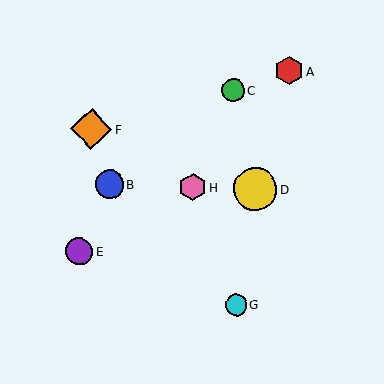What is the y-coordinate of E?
Object E is at y≈252.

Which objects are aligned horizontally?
Objects B, D, H are aligned horizontally.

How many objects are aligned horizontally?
3 objects (B, D, H) are aligned horizontally.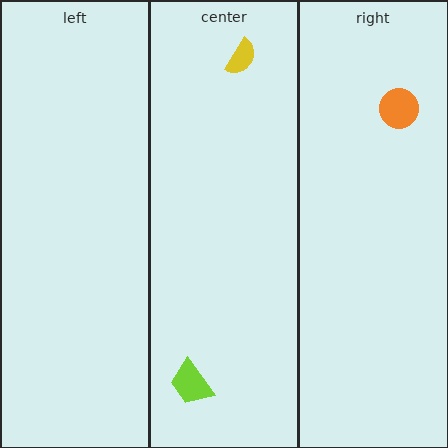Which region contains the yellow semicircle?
The center region.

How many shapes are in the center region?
2.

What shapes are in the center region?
The lime trapezoid, the yellow semicircle.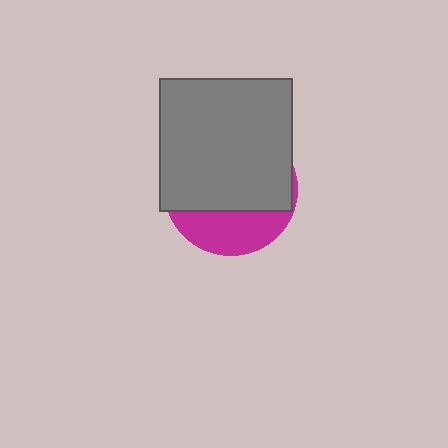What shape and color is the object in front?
The object in front is a gray square.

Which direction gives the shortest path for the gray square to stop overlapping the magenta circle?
Moving up gives the shortest separation.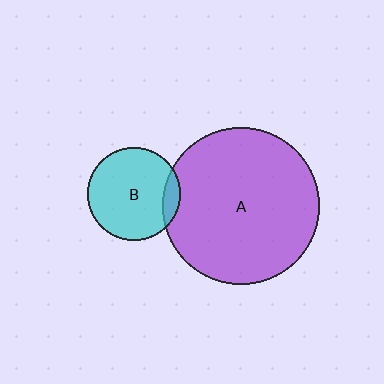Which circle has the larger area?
Circle A (purple).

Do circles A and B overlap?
Yes.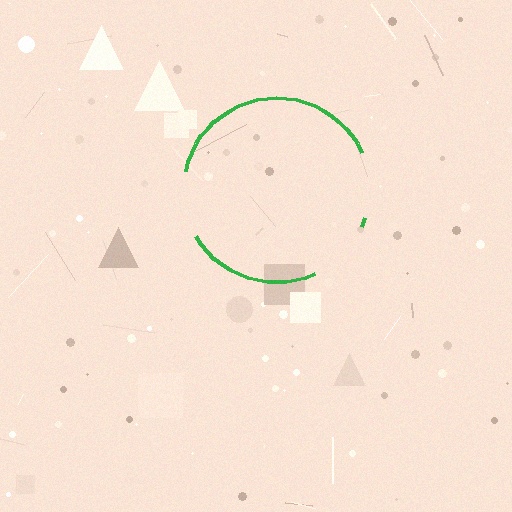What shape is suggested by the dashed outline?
The dashed outline suggests a circle.